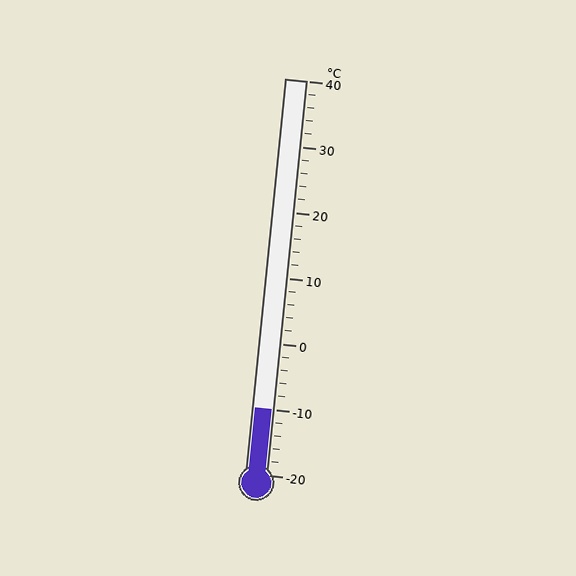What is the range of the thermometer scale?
The thermometer scale ranges from -20°C to 40°C.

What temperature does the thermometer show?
The thermometer shows approximately -10°C.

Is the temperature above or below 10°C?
The temperature is below 10°C.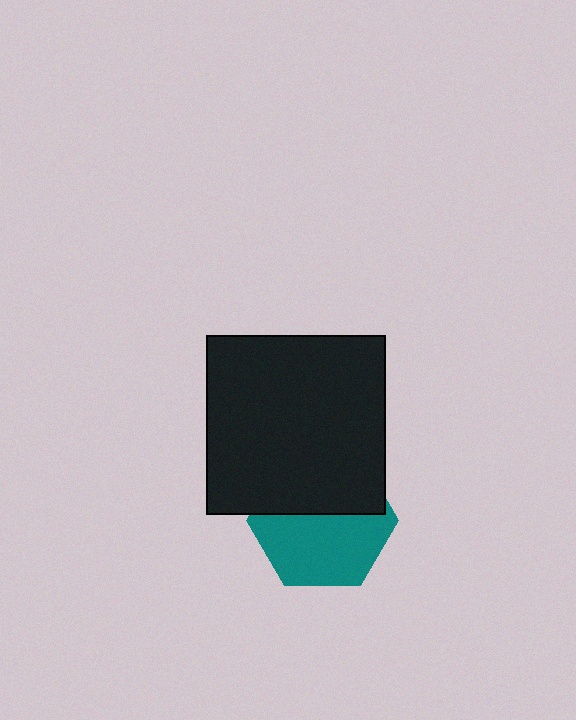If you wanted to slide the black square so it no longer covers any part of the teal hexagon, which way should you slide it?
Slide it up — that is the most direct way to separate the two shapes.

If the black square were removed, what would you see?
You would see the complete teal hexagon.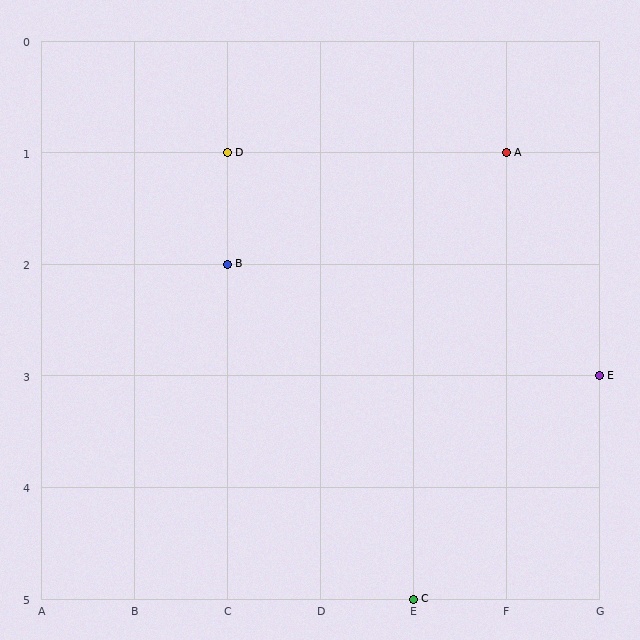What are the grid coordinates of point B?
Point B is at grid coordinates (C, 2).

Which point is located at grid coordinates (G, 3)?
Point E is at (G, 3).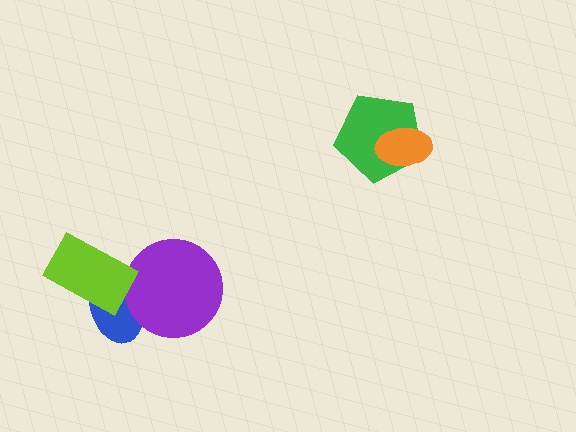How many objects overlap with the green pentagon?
1 object overlaps with the green pentagon.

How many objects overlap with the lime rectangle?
1 object overlaps with the lime rectangle.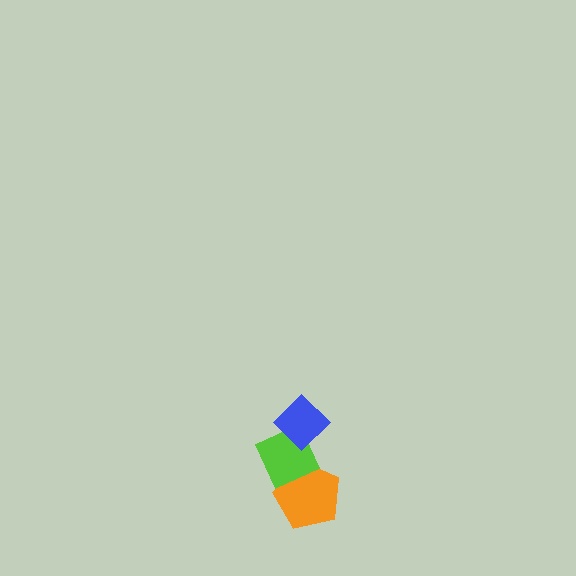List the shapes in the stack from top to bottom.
From top to bottom: the blue diamond, the lime diamond, the orange pentagon.